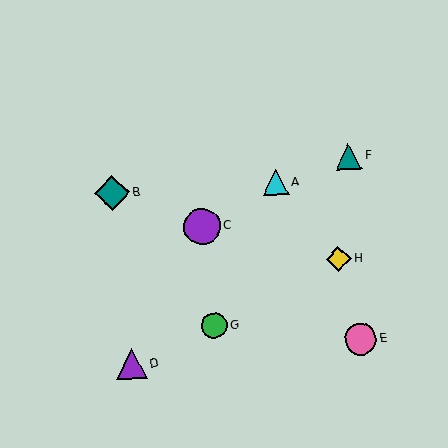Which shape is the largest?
The purple circle (labeled C) is the largest.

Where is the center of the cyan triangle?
The center of the cyan triangle is at (275, 182).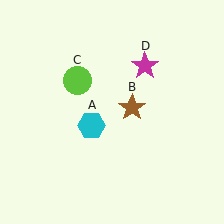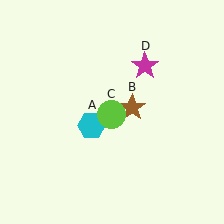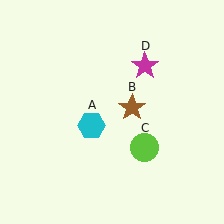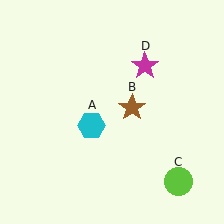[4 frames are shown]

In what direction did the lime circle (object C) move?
The lime circle (object C) moved down and to the right.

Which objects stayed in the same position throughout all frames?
Cyan hexagon (object A) and brown star (object B) and magenta star (object D) remained stationary.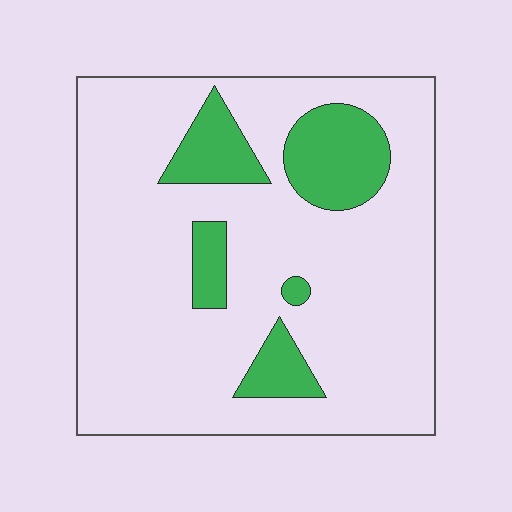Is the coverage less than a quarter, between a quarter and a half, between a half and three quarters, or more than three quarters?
Less than a quarter.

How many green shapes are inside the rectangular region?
5.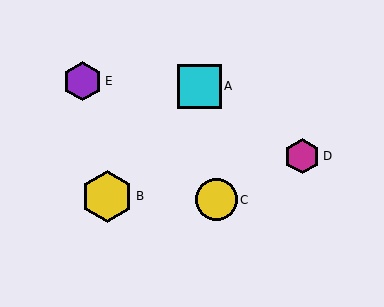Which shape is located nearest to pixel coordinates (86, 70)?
The purple hexagon (labeled E) at (82, 81) is nearest to that location.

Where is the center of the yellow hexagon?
The center of the yellow hexagon is at (107, 196).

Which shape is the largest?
The yellow hexagon (labeled B) is the largest.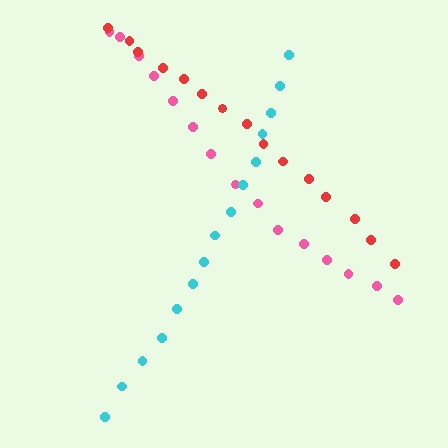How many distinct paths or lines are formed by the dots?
There are 3 distinct paths.